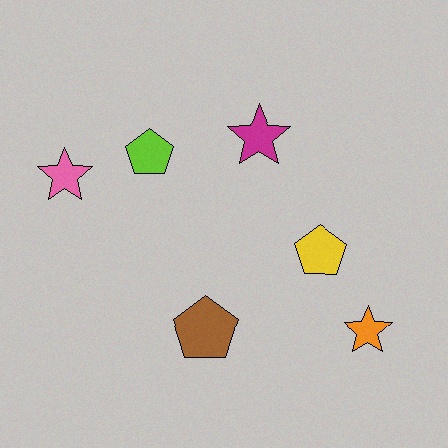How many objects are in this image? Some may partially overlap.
There are 6 objects.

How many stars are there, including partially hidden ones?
There are 3 stars.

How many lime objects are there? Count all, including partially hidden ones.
There is 1 lime object.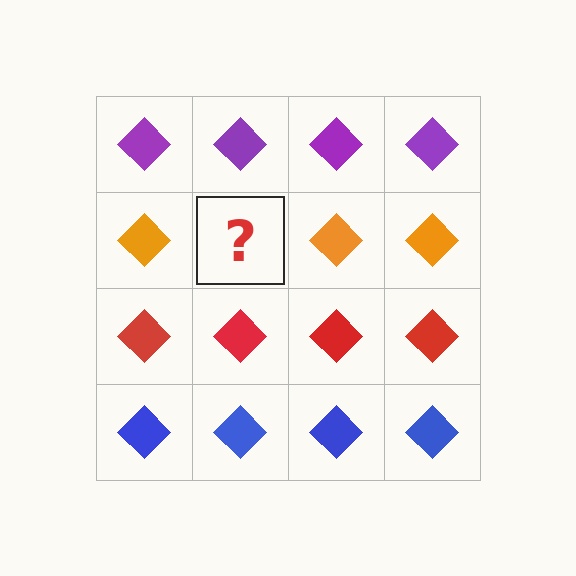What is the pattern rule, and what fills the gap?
The rule is that each row has a consistent color. The gap should be filled with an orange diamond.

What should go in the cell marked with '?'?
The missing cell should contain an orange diamond.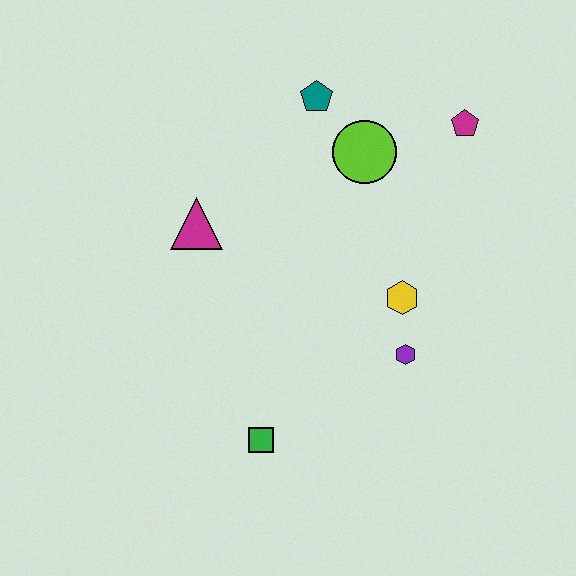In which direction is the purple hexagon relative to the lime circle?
The purple hexagon is below the lime circle.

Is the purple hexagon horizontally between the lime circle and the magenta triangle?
No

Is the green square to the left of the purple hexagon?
Yes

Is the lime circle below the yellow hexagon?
No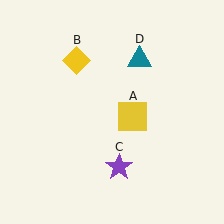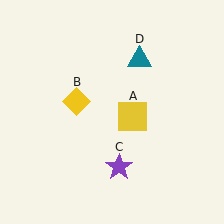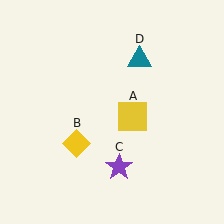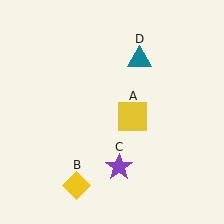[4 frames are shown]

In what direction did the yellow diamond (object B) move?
The yellow diamond (object B) moved down.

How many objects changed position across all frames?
1 object changed position: yellow diamond (object B).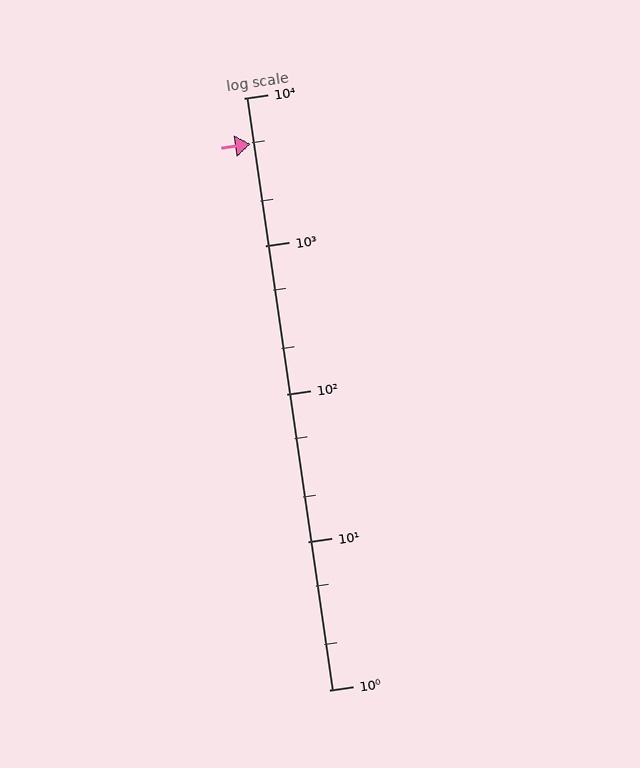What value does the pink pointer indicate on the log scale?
The pointer indicates approximately 4900.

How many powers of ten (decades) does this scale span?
The scale spans 4 decades, from 1 to 10000.